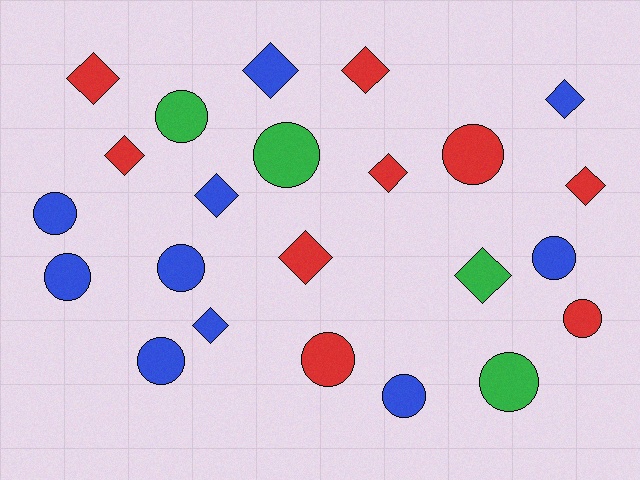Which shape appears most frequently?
Circle, with 12 objects.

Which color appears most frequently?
Blue, with 10 objects.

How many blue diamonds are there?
There are 4 blue diamonds.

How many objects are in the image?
There are 23 objects.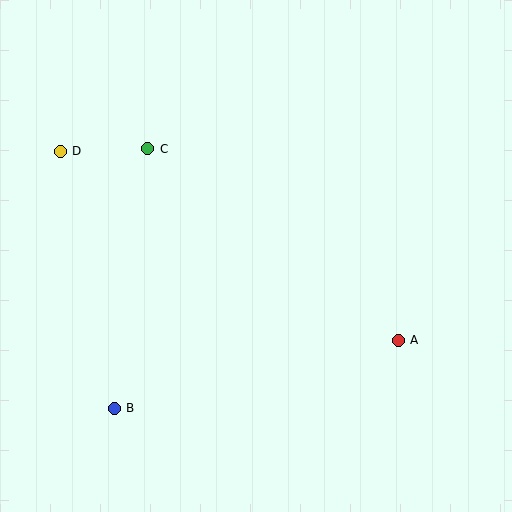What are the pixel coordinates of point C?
Point C is at (148, 149).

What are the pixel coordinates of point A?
Point A is at (398, 340).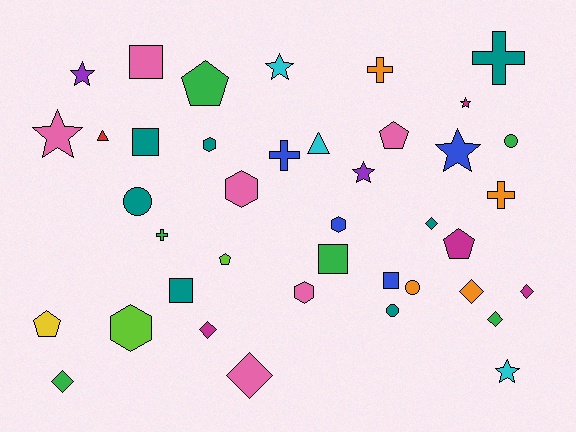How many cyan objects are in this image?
There are 3 cyan objects.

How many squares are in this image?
There are 5 squares.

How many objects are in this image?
There are 40 objects.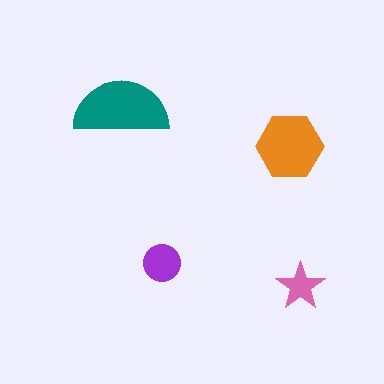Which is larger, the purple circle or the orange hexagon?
The orange hexagon.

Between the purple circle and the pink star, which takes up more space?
The purple circle.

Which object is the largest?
The teal semicircle.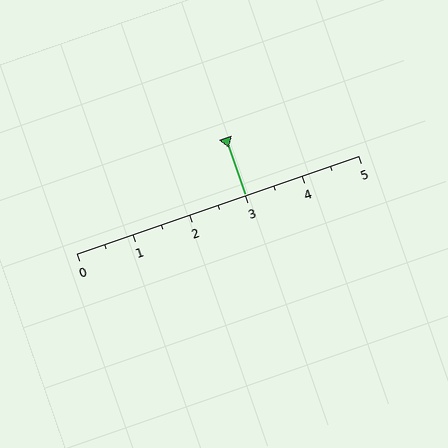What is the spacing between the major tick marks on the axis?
The major ticks are spaced 1 apart.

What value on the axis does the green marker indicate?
The marker indicates approximately 3.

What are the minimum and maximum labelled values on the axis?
The axis runs from 0 to 5.